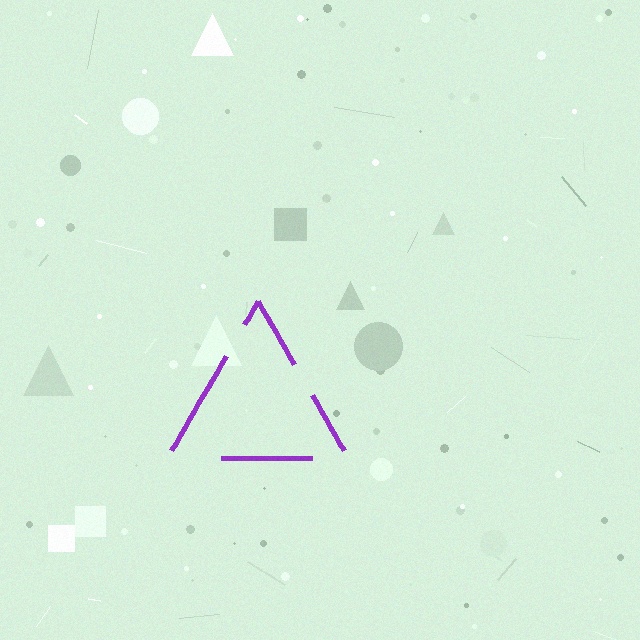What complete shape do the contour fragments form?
The contour fragments form a triangle.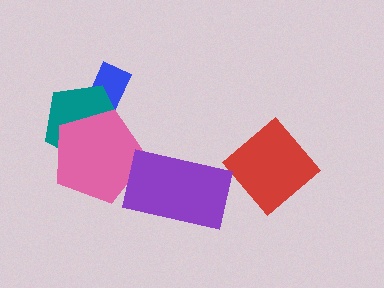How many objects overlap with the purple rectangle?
1 object overlaps with the purple rectangle.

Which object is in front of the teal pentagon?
The pink pentagon is in front of the teal pentagon.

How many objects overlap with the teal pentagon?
2 objects overlap with the teal pentagon.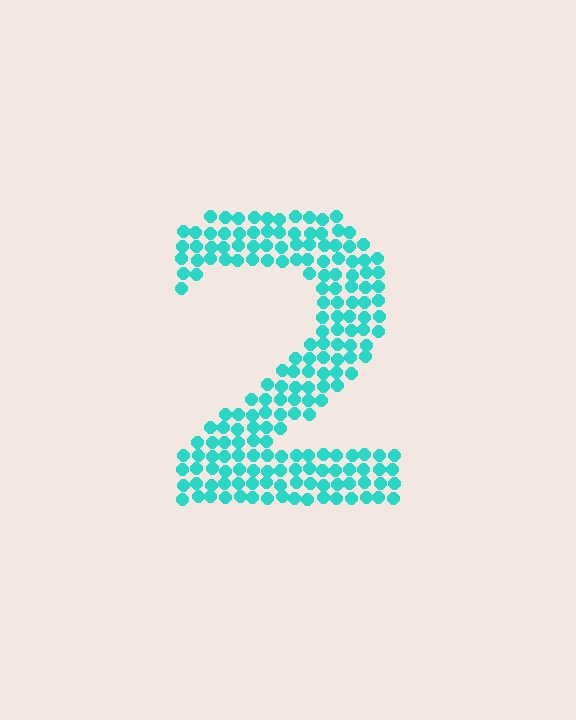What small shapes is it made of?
It is made of small circles.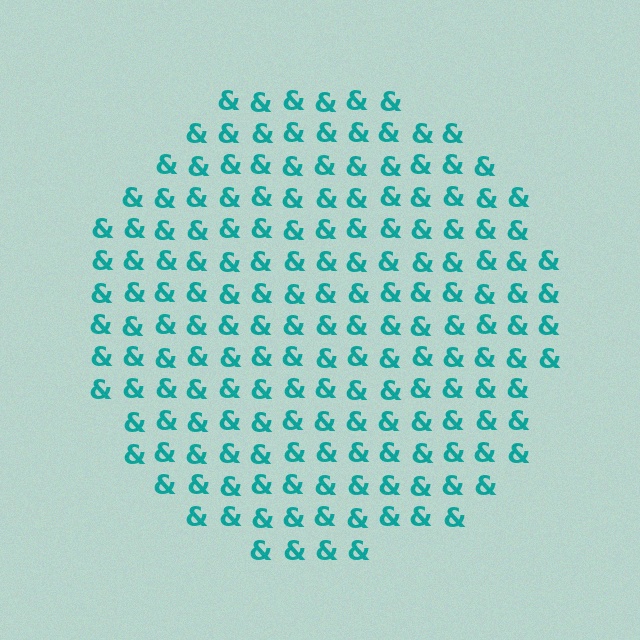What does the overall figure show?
The overall figure shows a circle.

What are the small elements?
The small elements are ampersands.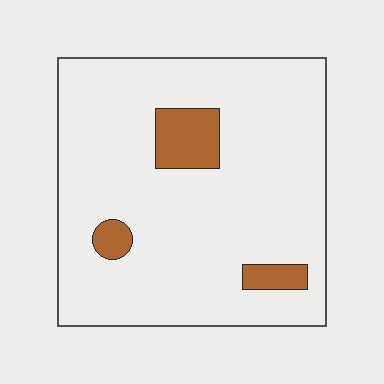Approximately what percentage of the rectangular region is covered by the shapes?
Approximately 10%.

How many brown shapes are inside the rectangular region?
3.